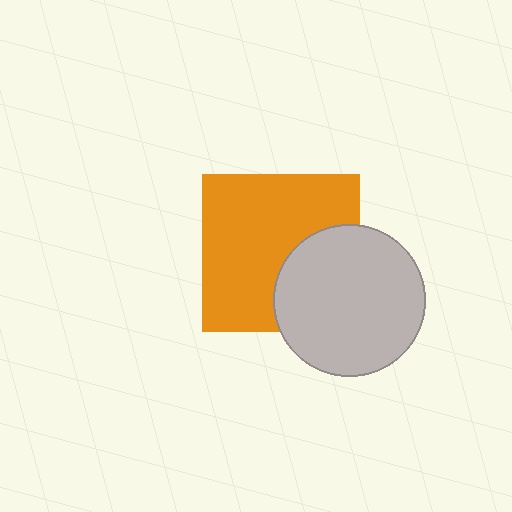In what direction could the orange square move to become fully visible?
The orange square could move left. That would shift it out from behind the light gray circle entirely.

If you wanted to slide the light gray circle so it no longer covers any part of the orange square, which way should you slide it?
Slide it right — that is the most direct way to separate the two shapes.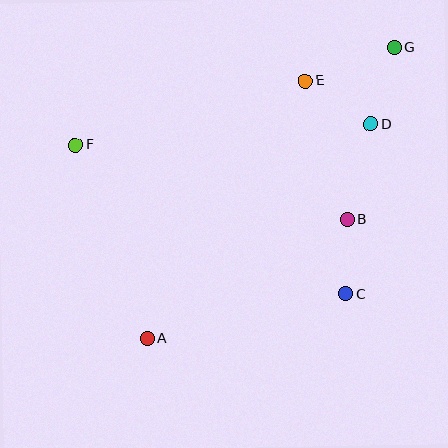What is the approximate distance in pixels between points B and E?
The distance between B and E is approximately 144 pixels.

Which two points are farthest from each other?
Points A and G are farthest from each other.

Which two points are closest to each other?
Points B and C are closest to each other.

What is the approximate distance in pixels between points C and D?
The distance between C and D is approximately 171 pixels.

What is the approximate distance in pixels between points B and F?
The distance between B and F is approximately 282 pixels.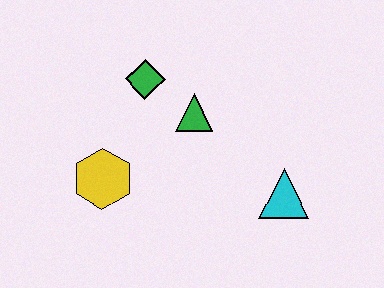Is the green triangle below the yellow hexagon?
No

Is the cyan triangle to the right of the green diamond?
Yes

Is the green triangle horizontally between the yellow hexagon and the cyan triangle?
Yes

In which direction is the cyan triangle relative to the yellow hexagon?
The cyan triangle is to the right of the yellow hexagon.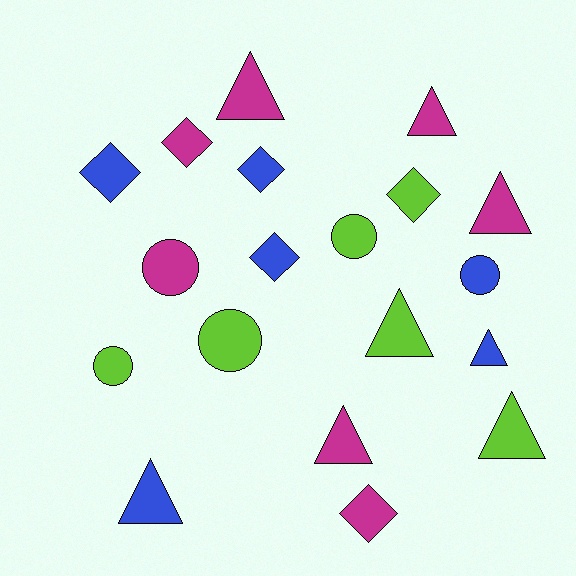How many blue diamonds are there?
There are 3 blue diamonds.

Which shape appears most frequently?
Triangle, with 8 objects.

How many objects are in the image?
There are 19 objects.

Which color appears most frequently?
Magenta, with 7 objects.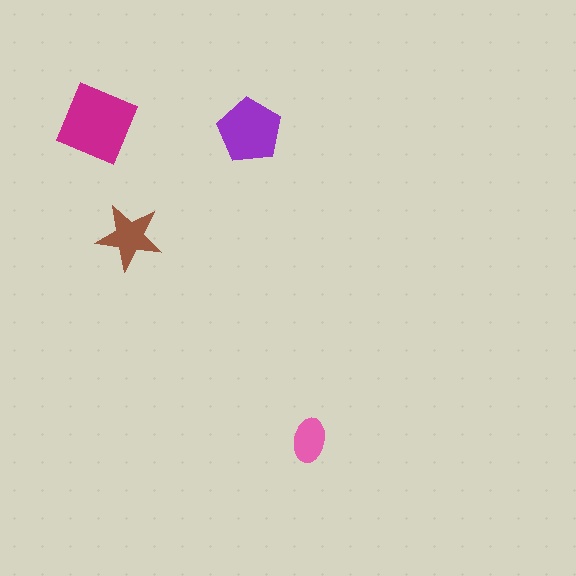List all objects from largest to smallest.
The magenta square, the purple pentagon, the brown star, the pink ellipse.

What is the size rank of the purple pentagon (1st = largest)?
2nd.